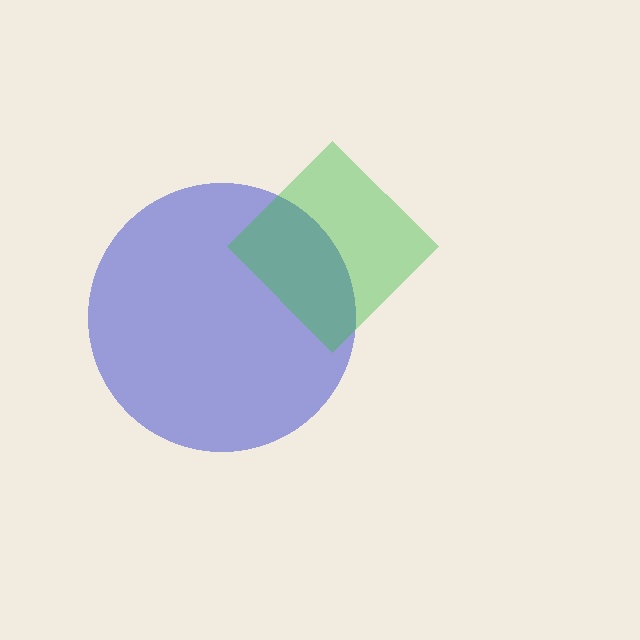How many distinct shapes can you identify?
There are 2 distinct shapes: a blue circle, a green diamond.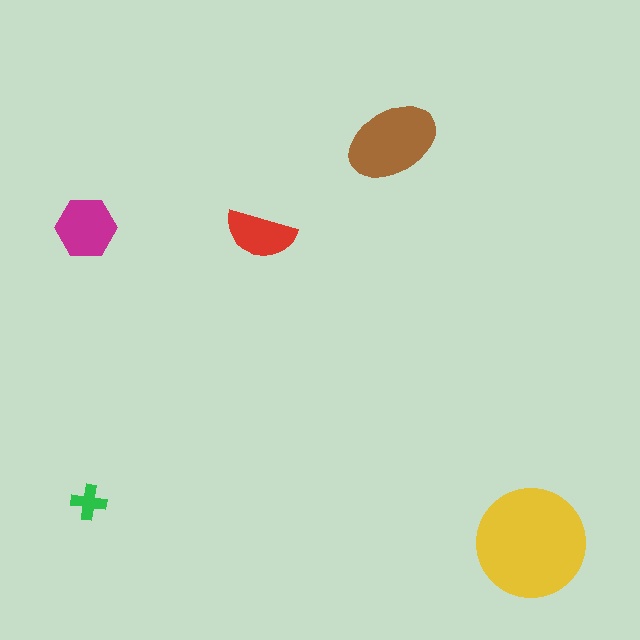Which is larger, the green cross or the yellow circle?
The yellow circle.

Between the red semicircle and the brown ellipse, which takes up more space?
The brown ellipse.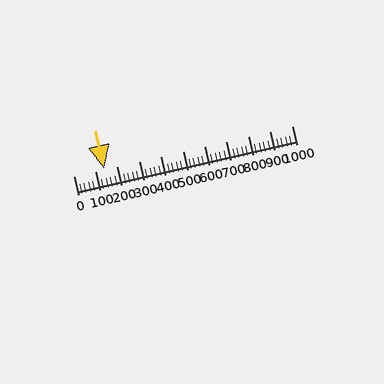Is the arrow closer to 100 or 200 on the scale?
The arrow is closer to 100.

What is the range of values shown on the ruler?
The ruler shows values from 0 to 1000.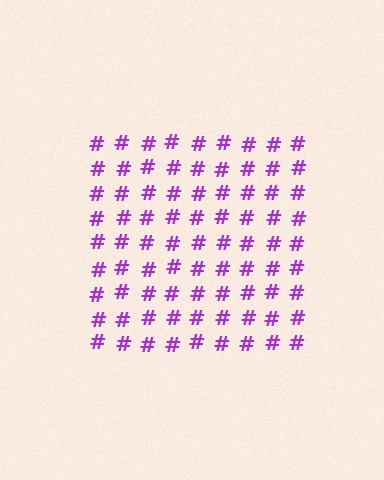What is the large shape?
The large shape is a square.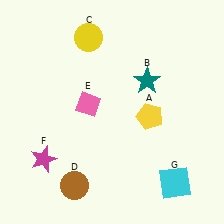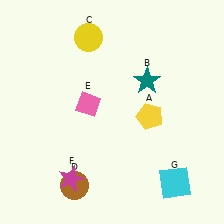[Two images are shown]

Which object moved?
The magenta star (F) moved right.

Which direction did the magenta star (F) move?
The magenta star (F) moved right.